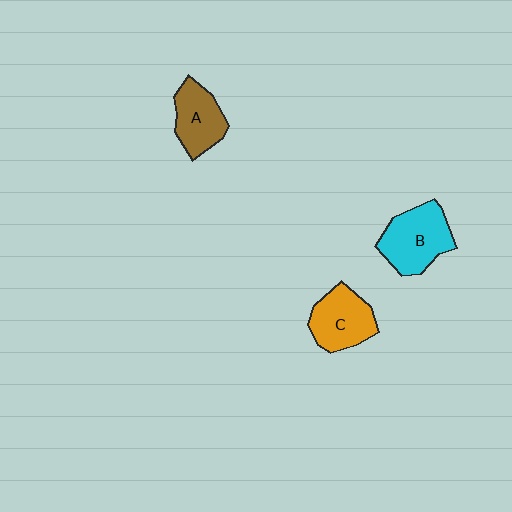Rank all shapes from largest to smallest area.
From largest to smallest: B (cyan), C (orange), A (brown).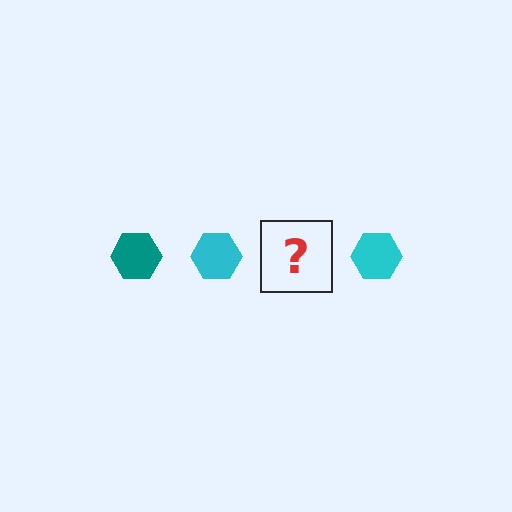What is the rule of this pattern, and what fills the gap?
The rule is that the pattern cycles through teal, cyan hexagons. The gap should be filled with a teal hexagon.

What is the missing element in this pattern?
The missing element is a teal hexagon.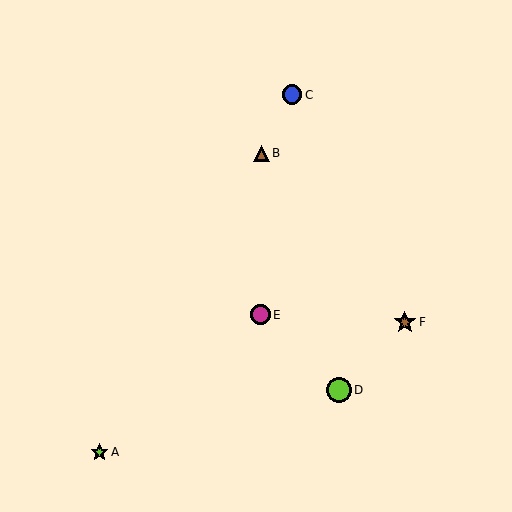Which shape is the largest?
The lime circle (labeled D) is the largest.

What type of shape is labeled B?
Shape B is a brown triangle.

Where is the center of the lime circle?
The center of the lime circle is at (339, 390).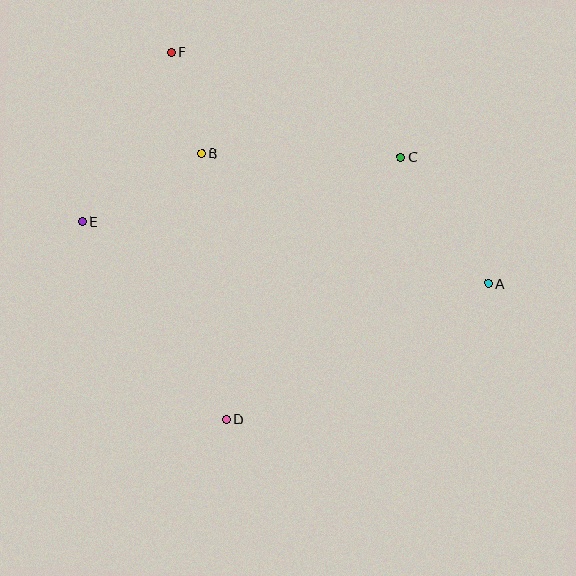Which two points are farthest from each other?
Points A and E are farthest from each other.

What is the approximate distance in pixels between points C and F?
The distance between C and F is approximately 253 pixels.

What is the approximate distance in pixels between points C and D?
The distance between C and D is approximately 315 pixels.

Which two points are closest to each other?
Points B and F are closest to each other.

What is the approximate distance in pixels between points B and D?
The distance between B and D is approximately 267 pixels.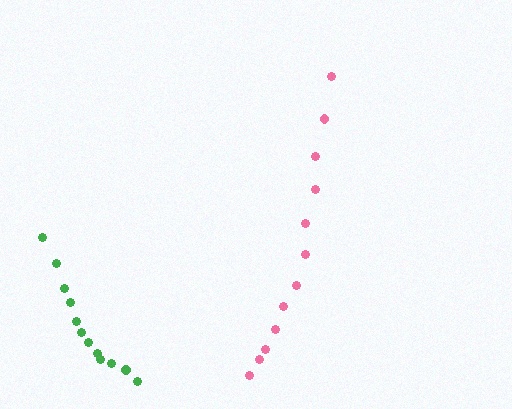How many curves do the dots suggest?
There are 2 distinct paths.